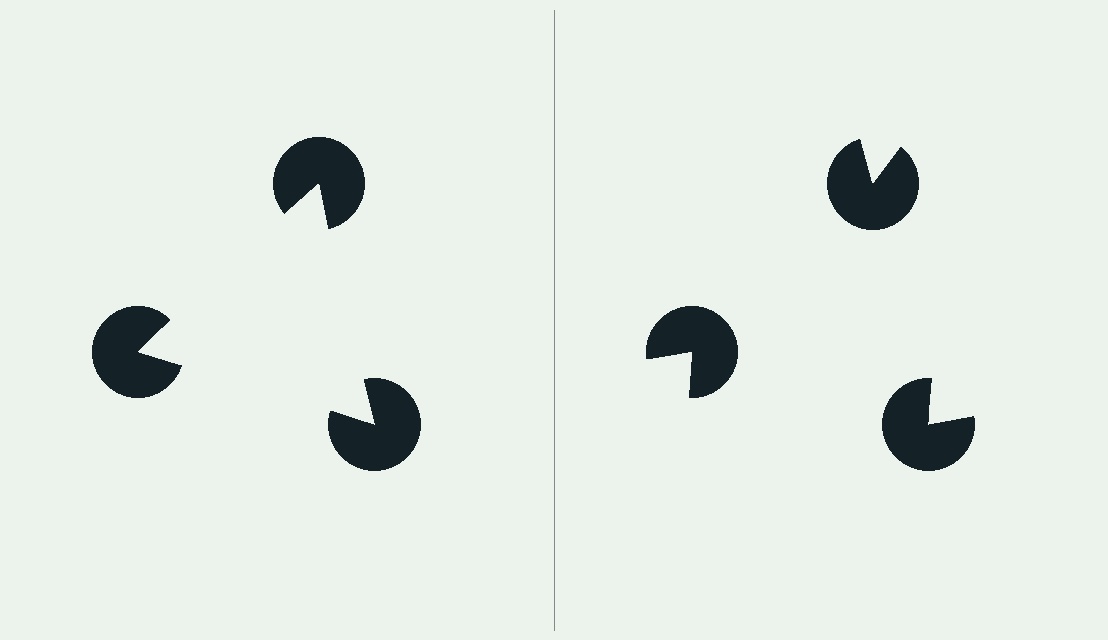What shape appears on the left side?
An illusory triangle.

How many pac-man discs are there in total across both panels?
6 — 3 on each side.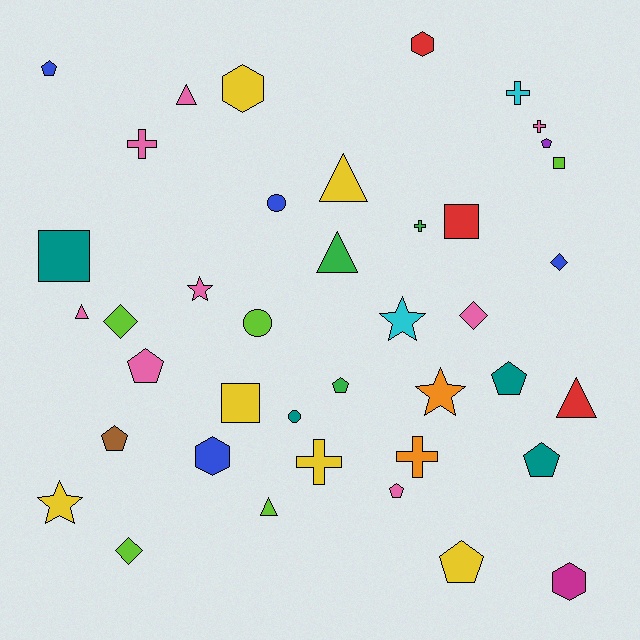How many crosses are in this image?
There are 6 crosses.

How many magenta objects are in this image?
There is 1 magenta object.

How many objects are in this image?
There are 40 objects.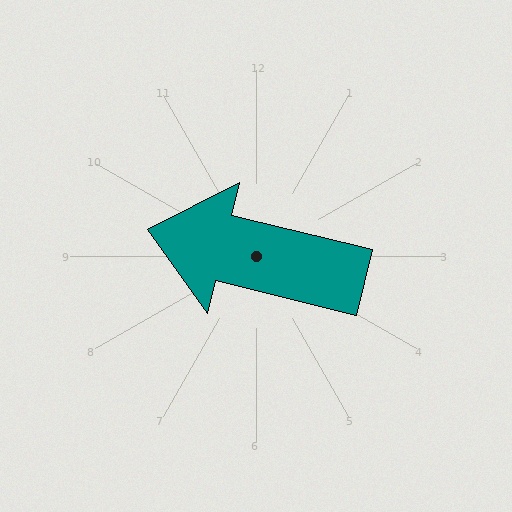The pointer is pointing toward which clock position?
Roughly 9 o'clock.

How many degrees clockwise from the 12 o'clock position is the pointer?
Approximately 284 degrees.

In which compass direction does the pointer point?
West.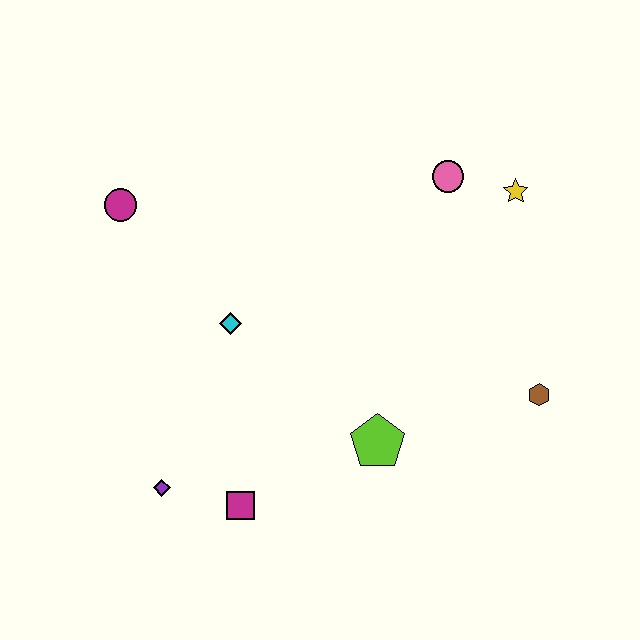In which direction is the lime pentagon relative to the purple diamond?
The lime pentagon is to the right of the purple diamond.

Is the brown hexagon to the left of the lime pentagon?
No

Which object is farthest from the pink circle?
The purple diamond is farthest from the pink circle.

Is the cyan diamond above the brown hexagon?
Yes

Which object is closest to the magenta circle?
The cyan diamond is closest to the magenta circle.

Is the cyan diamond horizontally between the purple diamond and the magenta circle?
No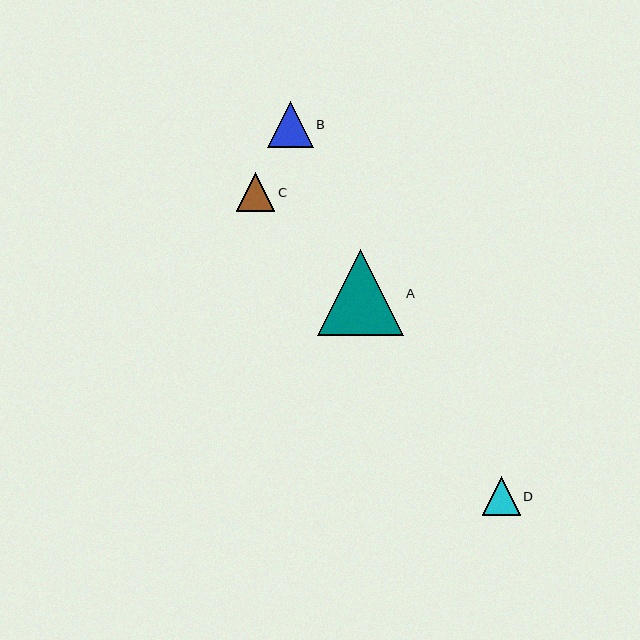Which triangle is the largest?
Triangle A is the largest with a size of approximately 85 pixels.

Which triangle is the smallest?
Triangle C is the smallest with a size of approximately 38 pixels.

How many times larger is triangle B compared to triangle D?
Triangle B is approximately 1.2 times the size of triangle D.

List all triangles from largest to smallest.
From largest to smallest: A, B, D, C.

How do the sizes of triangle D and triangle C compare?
Triangle D and triangle C are approximately the same size.